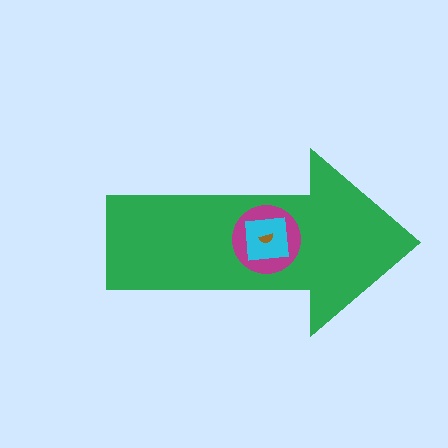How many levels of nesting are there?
4.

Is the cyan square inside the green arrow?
Yes.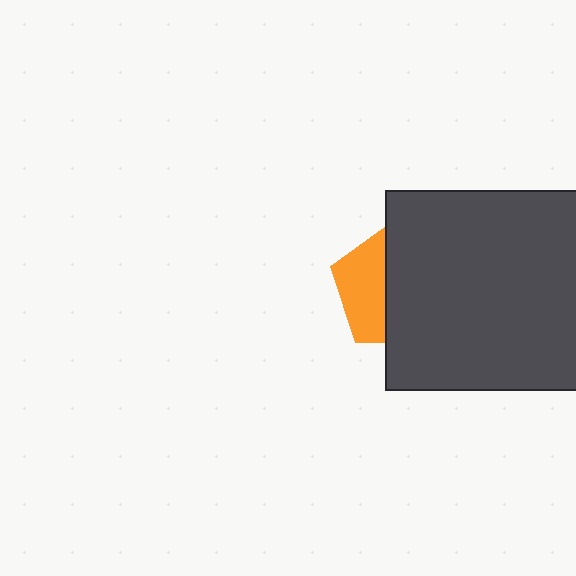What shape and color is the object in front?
The object in front is a dark gray square.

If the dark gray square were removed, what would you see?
You would see the complete orange pentagon.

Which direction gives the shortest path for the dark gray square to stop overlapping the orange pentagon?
Moving right gives the shortest separation.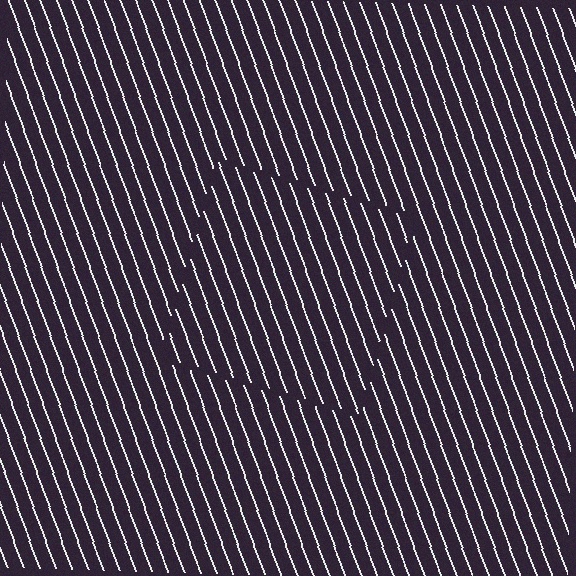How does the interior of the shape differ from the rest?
The interior of the shape contains the same grating, shifted by half a period — the contour is defined by the phase discontinuity where line-ends from the inner and outer gratings abut.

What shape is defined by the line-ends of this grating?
An illusory square. The interior of the shape contains the same grating, shifted by half a period — the contour is defined by the phase discontinuity where line-ends from the inner and outer gratings abut.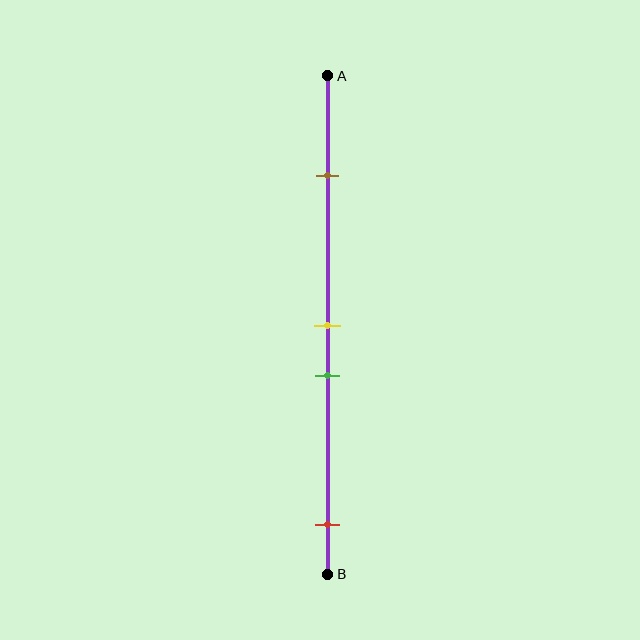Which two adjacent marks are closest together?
The yellow and green marks are the closest adjacent pair.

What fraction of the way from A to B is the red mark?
The red mark is approximately 90% (0.9) of the way from A to B.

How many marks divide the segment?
There are 4 marks dividing the segment.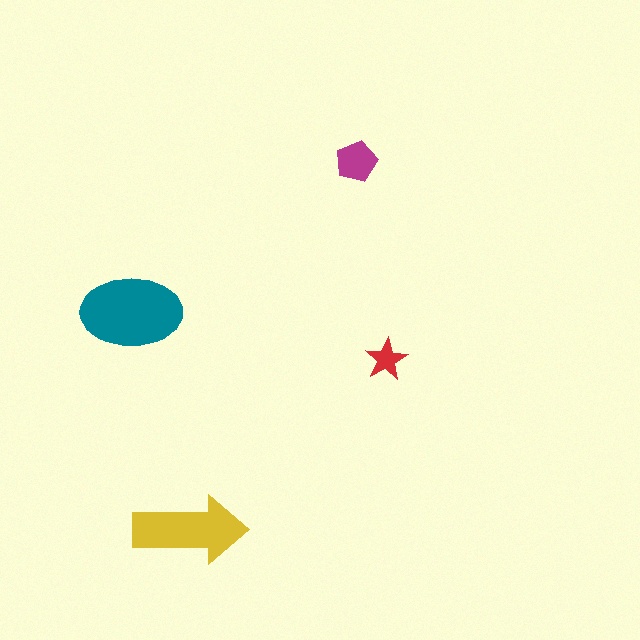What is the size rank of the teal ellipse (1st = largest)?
1st.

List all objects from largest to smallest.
The teal ellipse, the yellow arrow, the magenta pentagon, the red star.